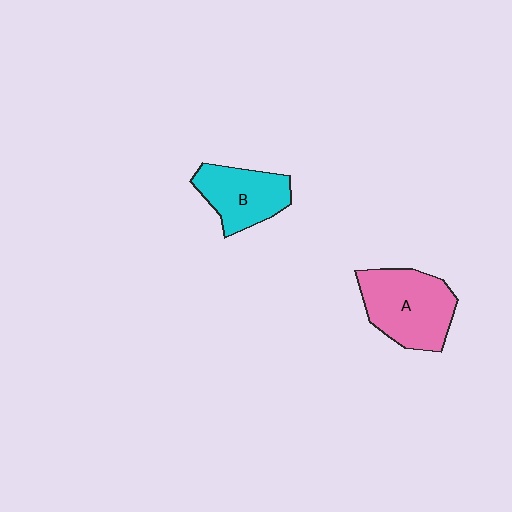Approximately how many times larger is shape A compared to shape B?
Approximately 1.3 times.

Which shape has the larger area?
Shape A (pink).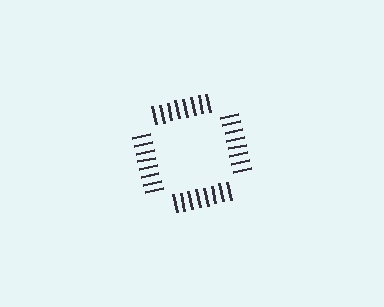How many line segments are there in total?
32 — 8 along each of the 4 edges.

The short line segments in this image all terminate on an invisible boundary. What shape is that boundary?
An illusory square — the line segments terminate on its edges but no continuous stroke is drawn.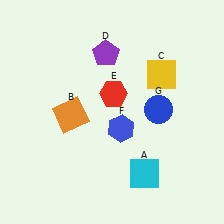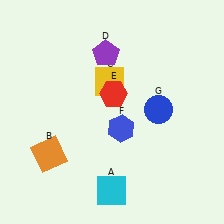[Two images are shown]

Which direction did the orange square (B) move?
The orange square (B) moved down.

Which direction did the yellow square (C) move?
The yellow square (C) moved left.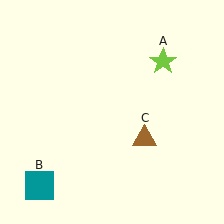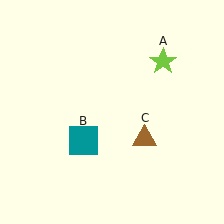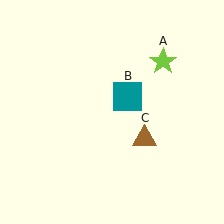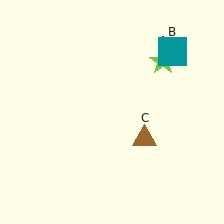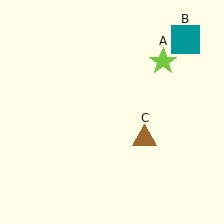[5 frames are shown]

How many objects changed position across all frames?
1 object changed position: teal square (object B).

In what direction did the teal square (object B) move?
The teal square (object B) moved up and to the right.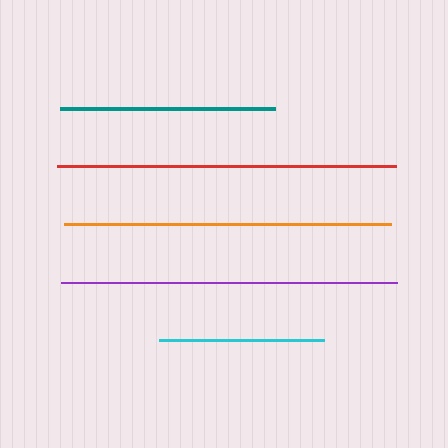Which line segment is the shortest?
The cyan line is the shortest at approximately 165 pixels.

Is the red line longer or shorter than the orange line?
The red line is longer than the orange line.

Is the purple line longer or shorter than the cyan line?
The purple line is longer than the cyan line.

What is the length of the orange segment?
The orange segment is approximately 326 pixels long.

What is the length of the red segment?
The red segment is approximately 339 pixels long.